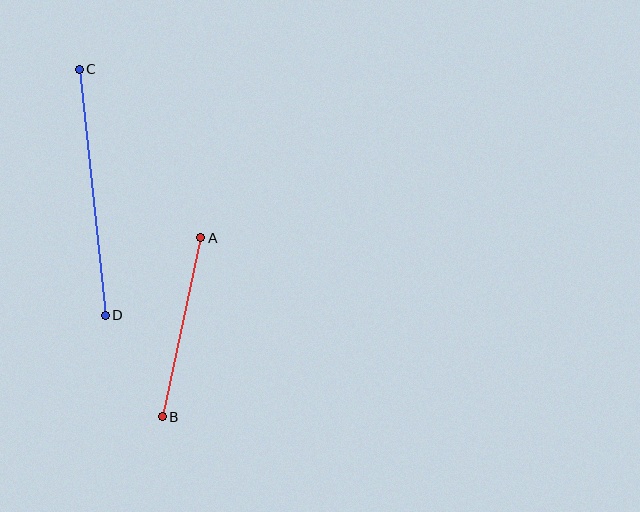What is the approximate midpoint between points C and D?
The midpoint is at approximately (92, 192) pixels.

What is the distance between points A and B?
The distance is approximately 183 pixels.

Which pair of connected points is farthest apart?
Points C and D are farthest apart.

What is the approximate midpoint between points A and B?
The midpoint is at approximately (181, 327) pixels.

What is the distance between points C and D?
The distance is approximately 248 pixels.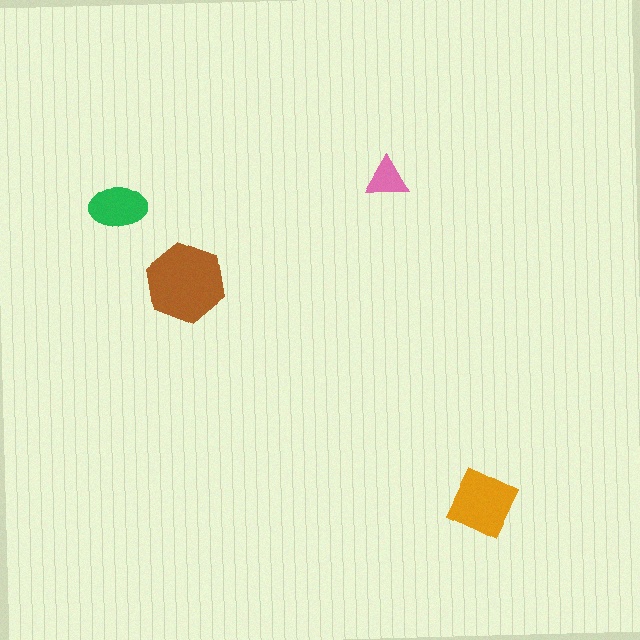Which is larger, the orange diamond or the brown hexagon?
The brown hexagon.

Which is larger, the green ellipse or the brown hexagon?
The brown hexagon.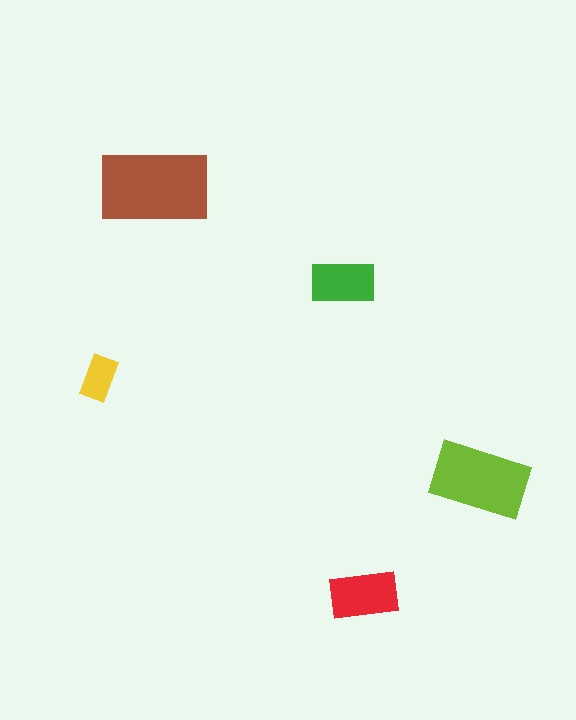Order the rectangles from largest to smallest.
the brown one, the lime one, the red one, the green one, the yellow one.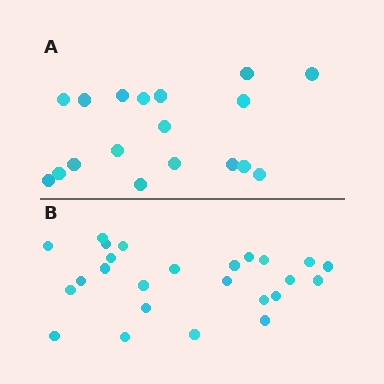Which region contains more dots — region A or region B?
Region B (the bottom region) has more dots.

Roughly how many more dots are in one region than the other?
Region B has roughly 8 or so more dots than region A.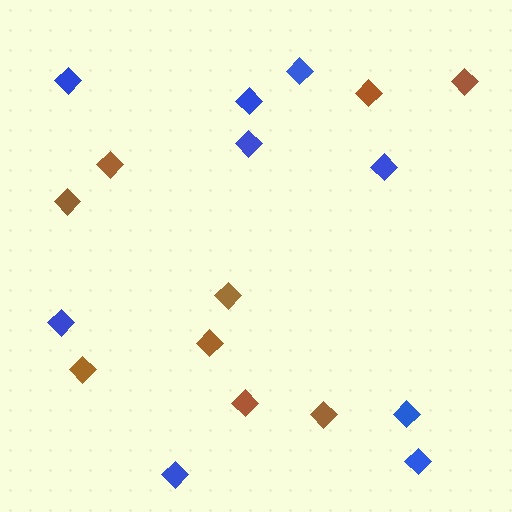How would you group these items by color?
There are 2 groups: one group of brown diamonds (9) and one group of blue diamonds (9).